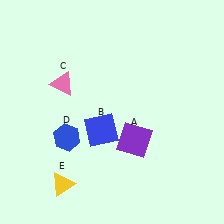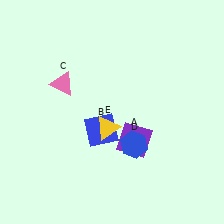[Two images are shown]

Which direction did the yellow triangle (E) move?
The yellow triangle (E) moved up.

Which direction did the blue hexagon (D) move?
The blue hexagon (D) moved right.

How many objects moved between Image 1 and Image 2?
2 objects moved between the two images.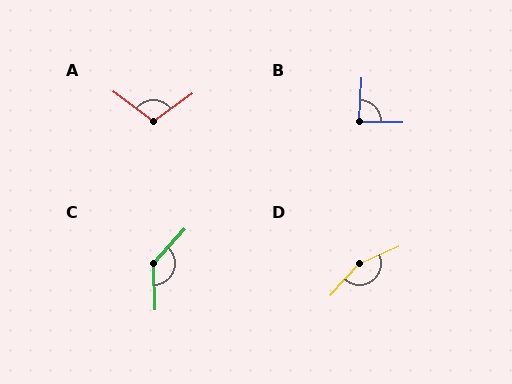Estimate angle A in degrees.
Approximately 108 degrees.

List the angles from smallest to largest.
B (87°), A (108°), C (135°), D (156°).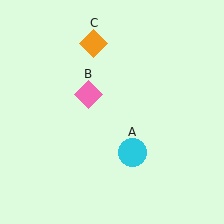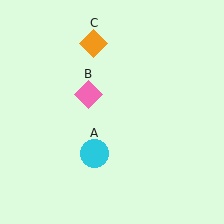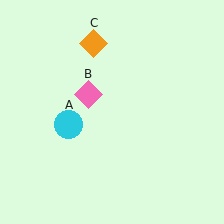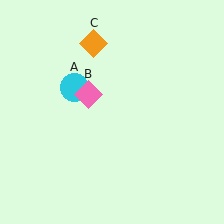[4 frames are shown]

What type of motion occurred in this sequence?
The cyan circle (object A) rotated clockwise around the center of the scene.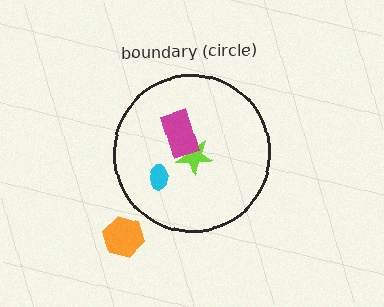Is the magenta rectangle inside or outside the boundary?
Inside.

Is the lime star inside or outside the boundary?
Inside.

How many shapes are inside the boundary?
3 inside, 1 outside.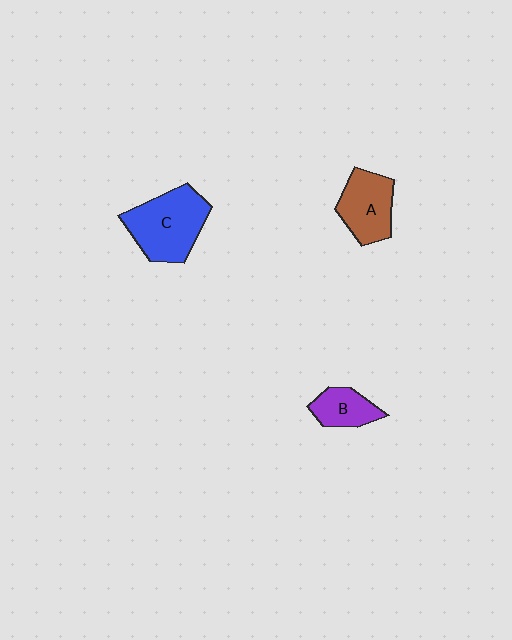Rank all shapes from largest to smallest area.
From largest to smallest: C (blue), A (brown), B (purple).